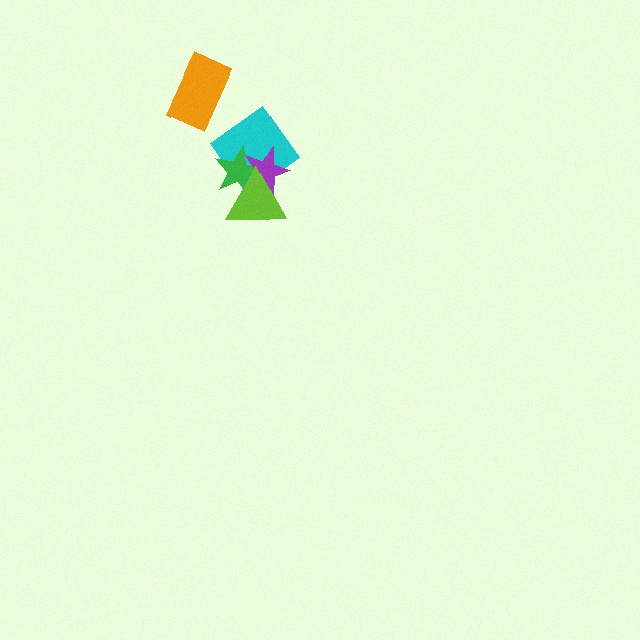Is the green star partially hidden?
Yes, it is partially covered by another shape.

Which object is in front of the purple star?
The lime triangle is in front of the purple star.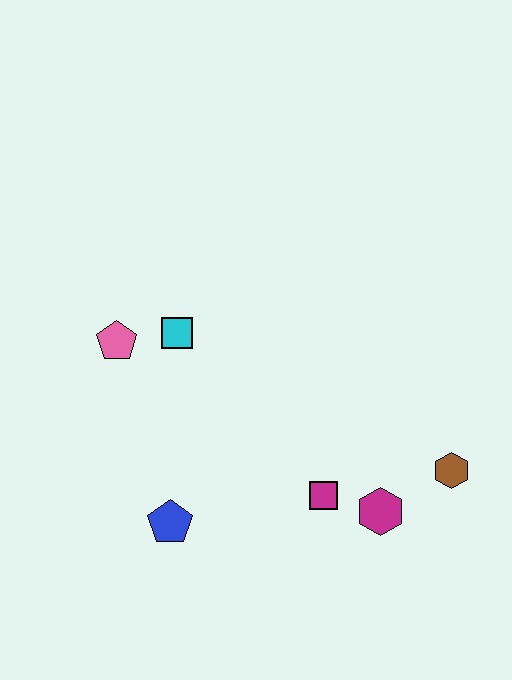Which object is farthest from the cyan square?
The brown hexagon is farthest from the cyan square.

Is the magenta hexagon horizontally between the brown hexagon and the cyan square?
Yes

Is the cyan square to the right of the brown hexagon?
No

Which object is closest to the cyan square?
The pink pentagon is closest to the cyan square.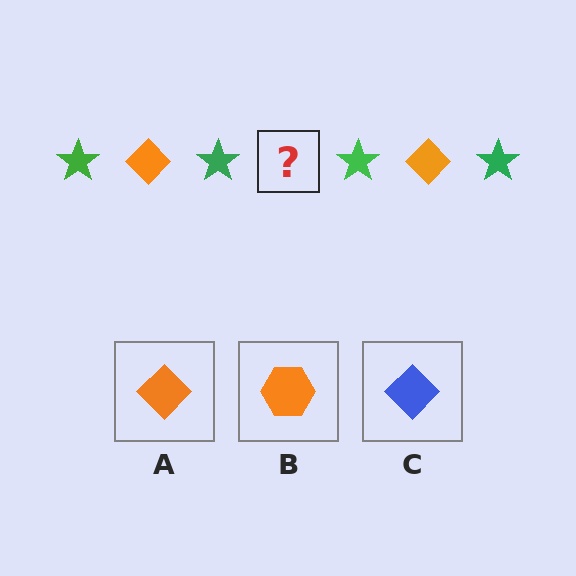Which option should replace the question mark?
Option A.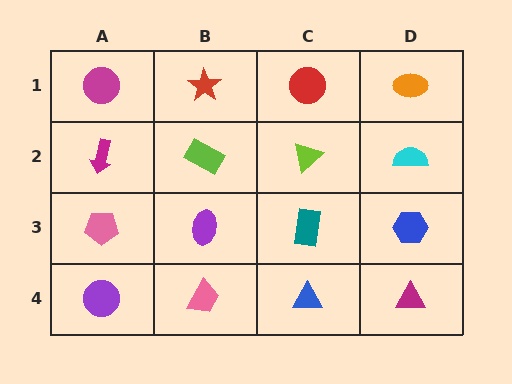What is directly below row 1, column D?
A cyan semicircle.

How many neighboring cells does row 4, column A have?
2.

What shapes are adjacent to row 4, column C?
A teal rectangle (row 3, column C), a pink trapezoid (row 4, column B), a magenta triangle (row 4, column D).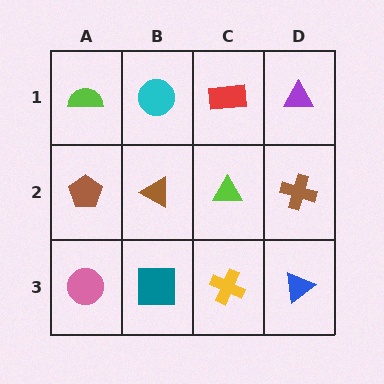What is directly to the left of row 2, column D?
A lime triangle.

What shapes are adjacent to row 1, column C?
A lime triangle (row 2, column C), a cyan circle (row 1, column B), a purple triangle (row 1, column D).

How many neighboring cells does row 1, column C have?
3.